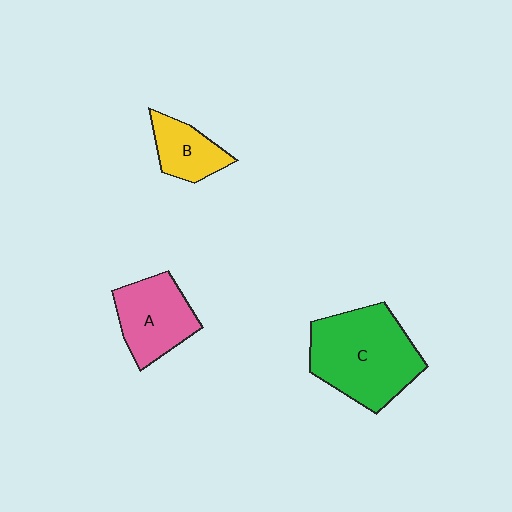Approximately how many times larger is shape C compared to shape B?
Approximately 2.4 times.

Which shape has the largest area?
Shape C (green).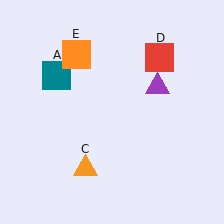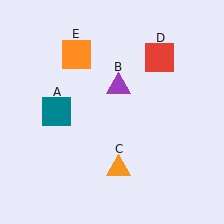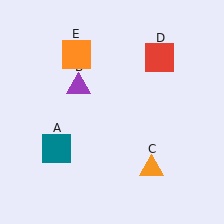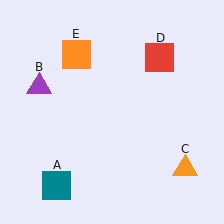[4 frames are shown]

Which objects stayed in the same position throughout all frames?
Red square (object D) and orange square (object E) remained stationary.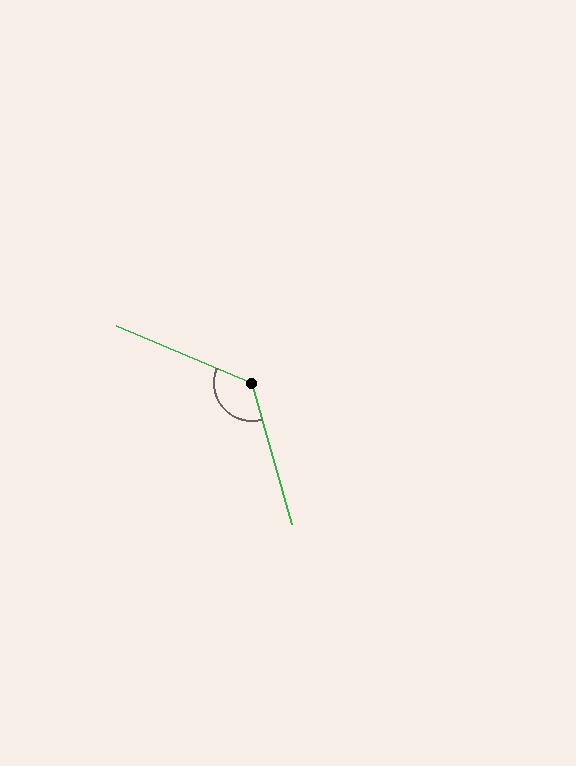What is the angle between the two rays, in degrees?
Approximately 129 degrees.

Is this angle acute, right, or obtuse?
It is obtuse.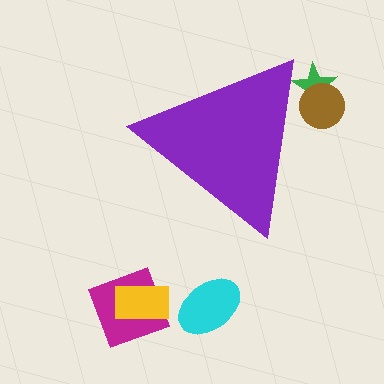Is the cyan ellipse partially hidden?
No, the cyan ellipse is fully visible.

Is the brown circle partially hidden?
Yes, the brown circle is partially hidden behind the purple triangle.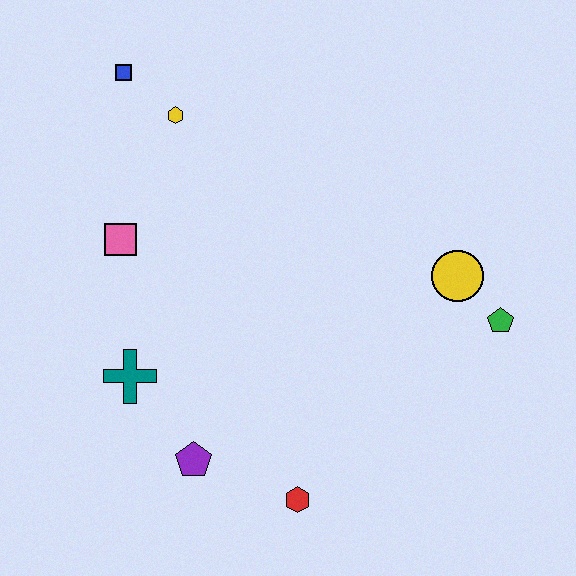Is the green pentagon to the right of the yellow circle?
Yes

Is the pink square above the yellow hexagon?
No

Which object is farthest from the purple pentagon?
The blue square is farthest from the purple pentagon.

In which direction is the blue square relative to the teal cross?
The blue square is above the teal cross.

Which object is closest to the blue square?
The yellow hexagon is closest to the blue square.